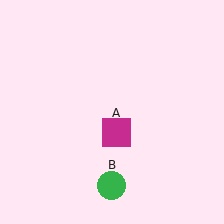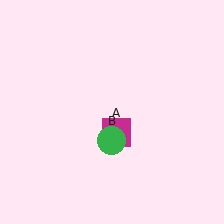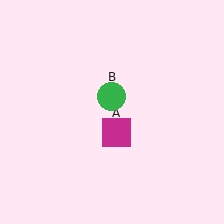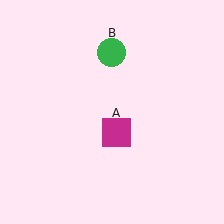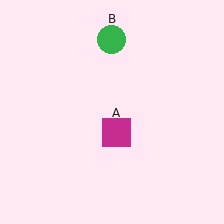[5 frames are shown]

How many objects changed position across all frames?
1 object changed position: green circle (object B).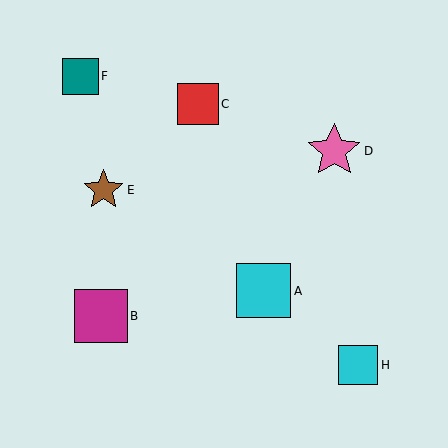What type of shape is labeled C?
Shape C is a red square.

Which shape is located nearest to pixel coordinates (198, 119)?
The red square (labeled C) at (198, 104) is nearest to that location.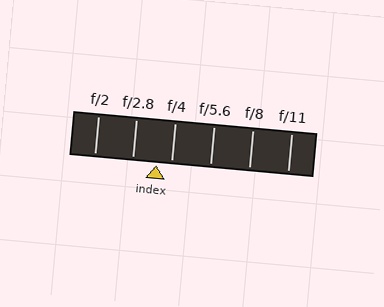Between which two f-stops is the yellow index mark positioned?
The index mark is between f/2.8 and f/4.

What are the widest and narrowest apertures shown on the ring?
The widest aperture shown is f/2 and the narrowest is f/11.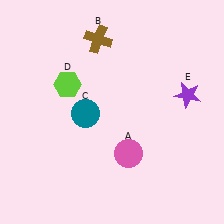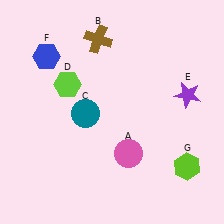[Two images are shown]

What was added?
A blue hexagon (F), a lime hexagon (G) were added in Image 2.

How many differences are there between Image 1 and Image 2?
There are 2 differences between the two images.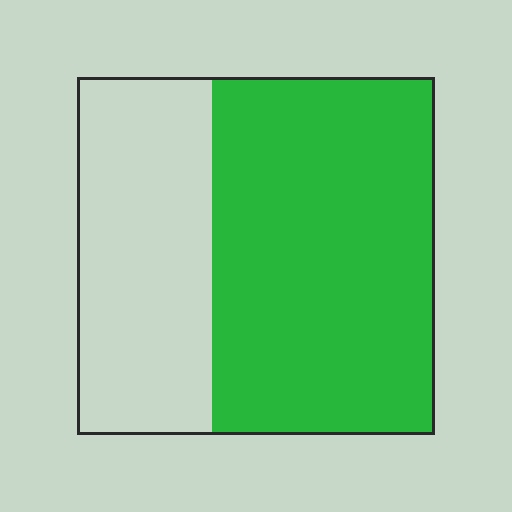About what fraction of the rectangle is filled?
About five eighths (5/8).